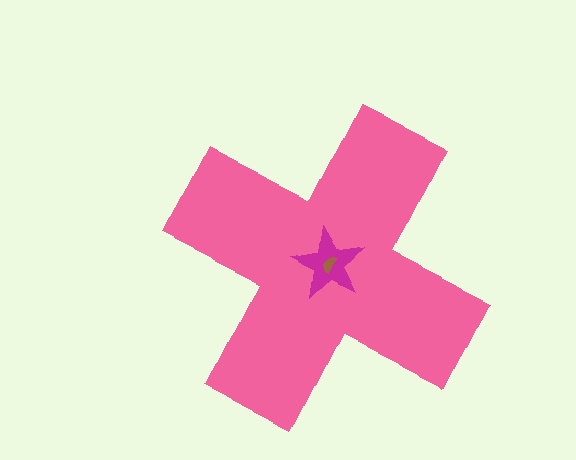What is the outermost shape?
The pink cross.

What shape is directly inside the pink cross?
The magenta star.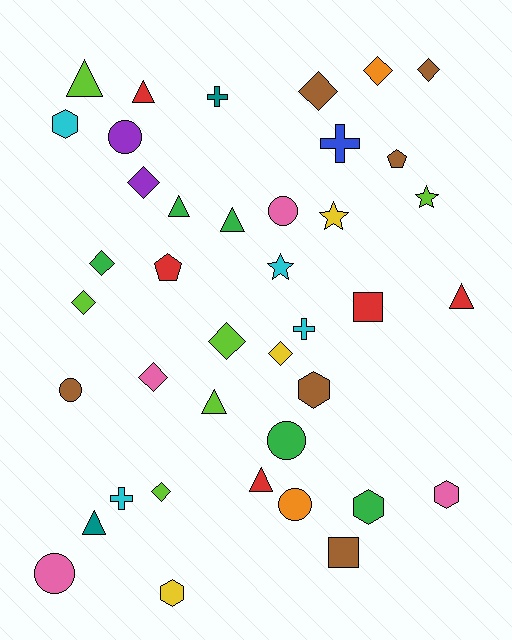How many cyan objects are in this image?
There are 4 cyan objects.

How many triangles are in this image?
There are 8 triangles.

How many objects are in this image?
There are 40 objects.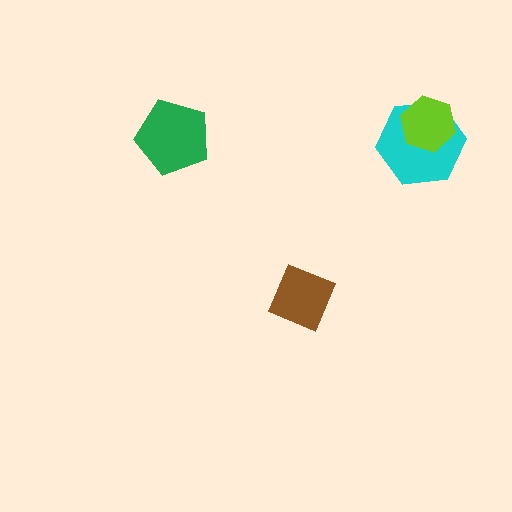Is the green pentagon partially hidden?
No, no other shape covers it.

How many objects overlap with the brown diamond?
0 objects overlap with the brown diamond.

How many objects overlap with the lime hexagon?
1 object overlaps with the lime hexagon.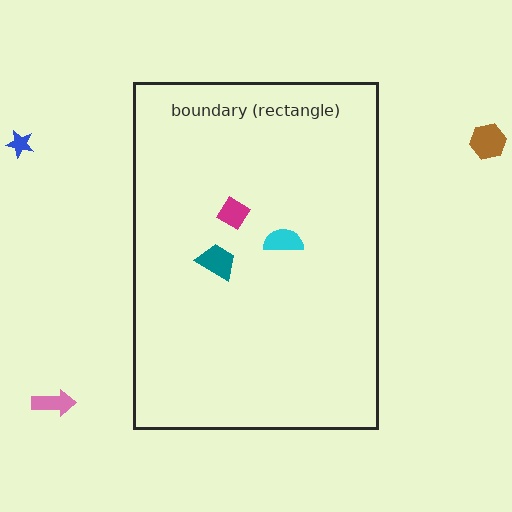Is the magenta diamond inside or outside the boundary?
Inside.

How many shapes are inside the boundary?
3 inside, 3 outside.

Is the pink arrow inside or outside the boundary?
Outside.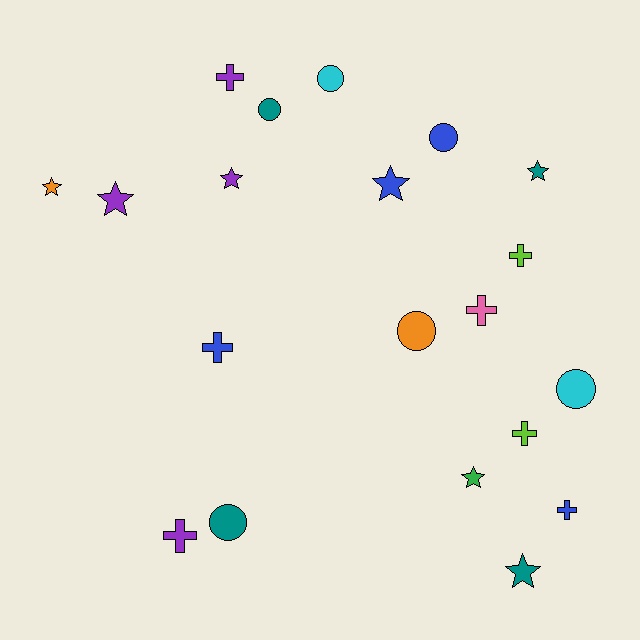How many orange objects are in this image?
There are 2 orange objects.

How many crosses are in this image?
There are 7 crosses.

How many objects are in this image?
There are 20 objects.